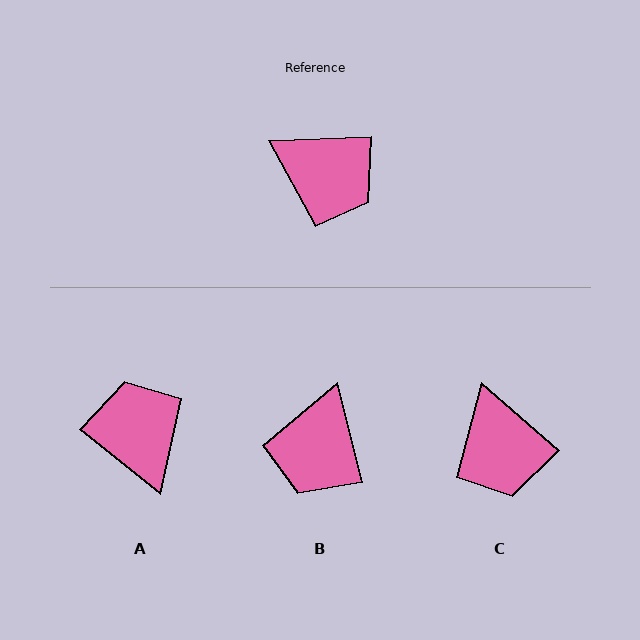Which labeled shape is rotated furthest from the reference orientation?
A, about 139 degrees away.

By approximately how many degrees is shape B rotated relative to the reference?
Approximately 78 degrees clockwise.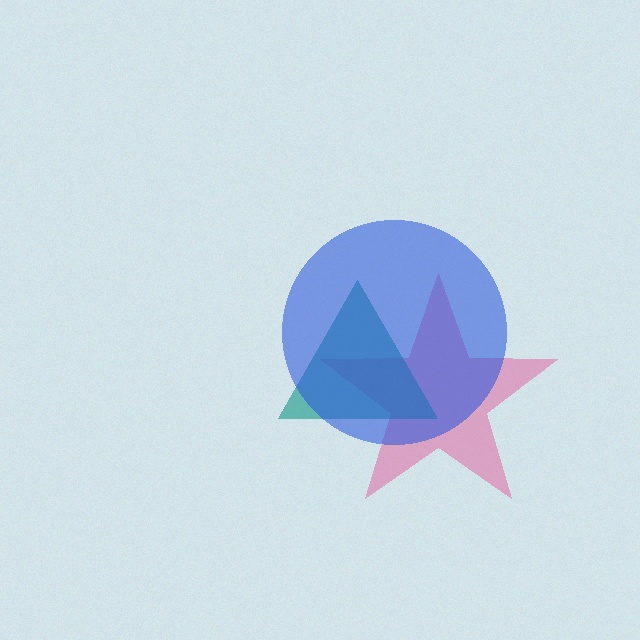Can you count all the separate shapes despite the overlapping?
Yes, there are 3 separate shapes.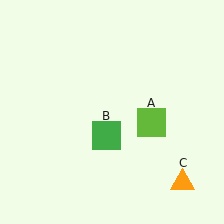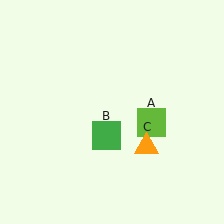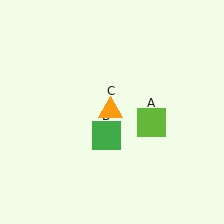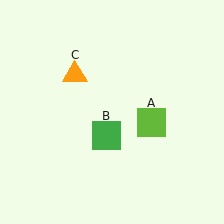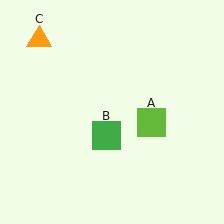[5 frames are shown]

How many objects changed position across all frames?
1 object changed position: orange triangle (object C).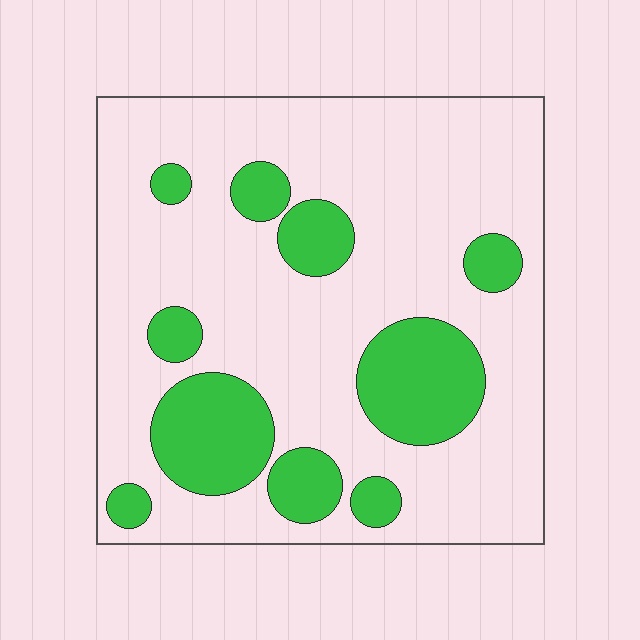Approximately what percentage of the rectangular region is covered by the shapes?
Approximately 25%.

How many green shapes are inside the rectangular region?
10.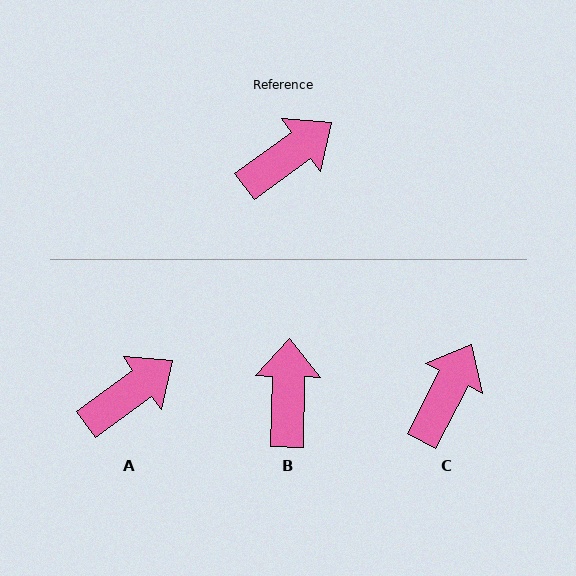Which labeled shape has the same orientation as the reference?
A.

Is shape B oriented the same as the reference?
No, it is off by about 53 degrees.